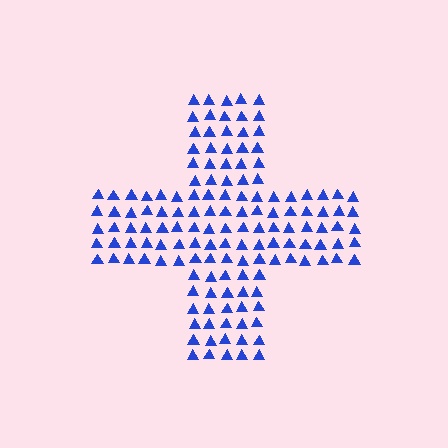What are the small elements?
The small elements are triangles.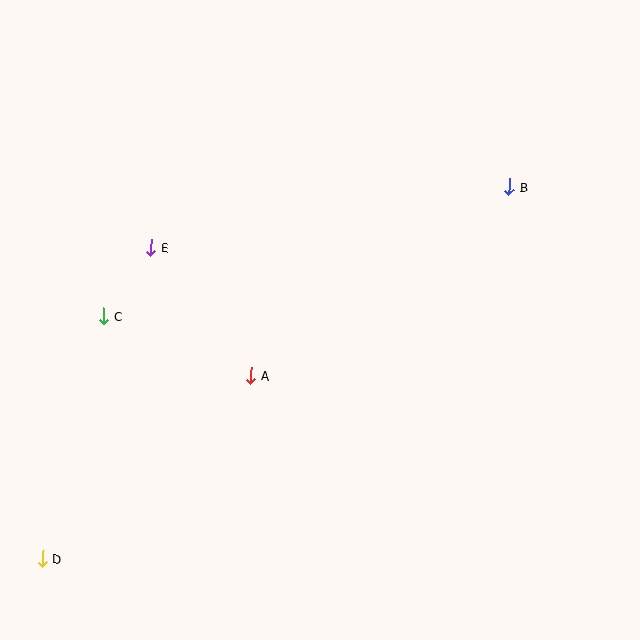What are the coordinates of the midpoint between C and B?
The midpoint between C and B is at (307, 251).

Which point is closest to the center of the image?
Point A at (251, 375) is closest to the center.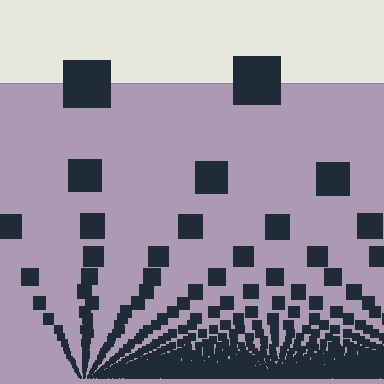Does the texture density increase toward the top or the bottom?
Density increases toward the bottom.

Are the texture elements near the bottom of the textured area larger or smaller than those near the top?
Smaller. The gradient is inverted — elements near the bottom are smaller and denser.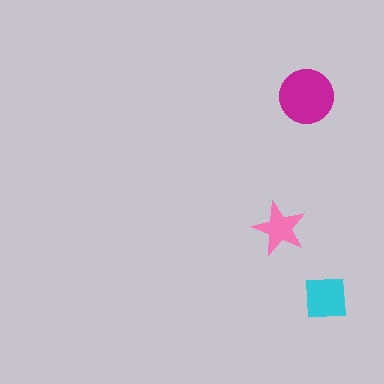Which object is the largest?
The magenta circle.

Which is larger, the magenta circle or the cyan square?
The magenta circle.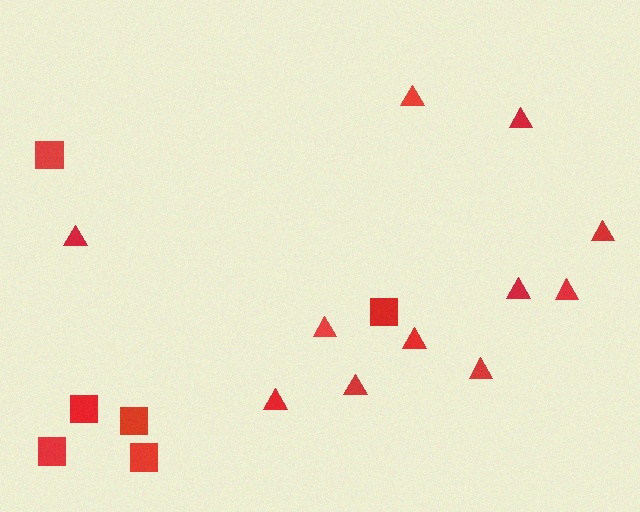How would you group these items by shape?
There are 2 groups: one group of triangles (11) and one group of squares (6).